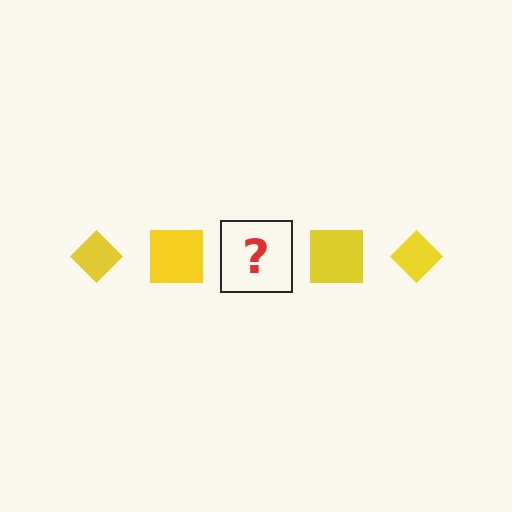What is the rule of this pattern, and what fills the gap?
The rule is that the pattern cycles through diamond, square shapes in yellow. The gap should be filled with a yellow diamond.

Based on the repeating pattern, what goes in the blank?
The blank should be a yellow diamond.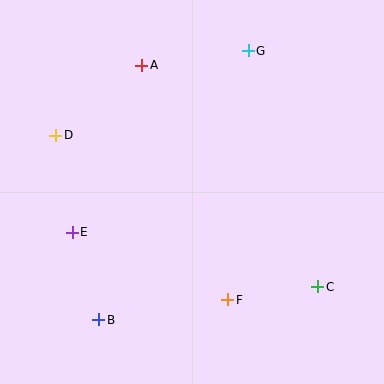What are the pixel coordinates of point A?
Point A is at (142, 65).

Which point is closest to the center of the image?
Point F at (228, 300) is closest to the center.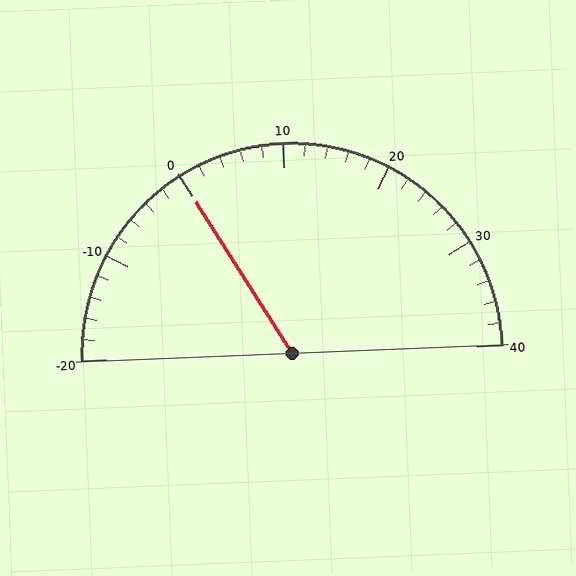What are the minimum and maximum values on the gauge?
The gauge ranges from -20 to 40.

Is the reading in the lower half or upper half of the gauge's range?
The reading is in the lower half of the range (-20 to 40).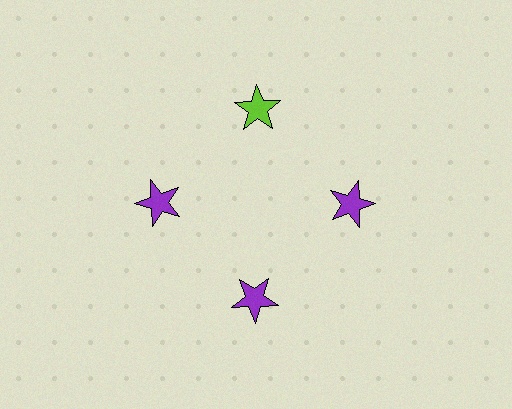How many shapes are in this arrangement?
There are 4 shapes arranged in a ring pattern.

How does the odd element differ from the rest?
It has a different color: lime instead of purple.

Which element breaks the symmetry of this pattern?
The lime star at roughly the 12 o'clock position breaks the symmetry. All other shapes are purple stars.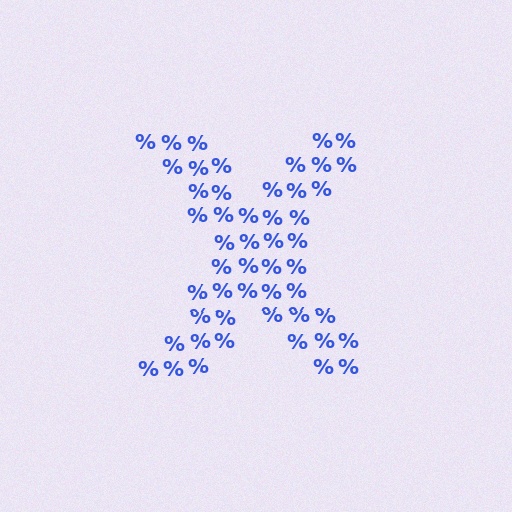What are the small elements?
The small elements are percent signs.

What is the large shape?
The large shape is the letter X.